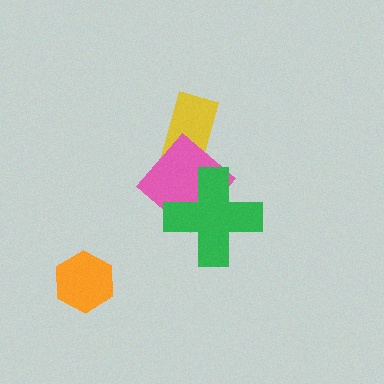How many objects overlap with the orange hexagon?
0 objects overlap with the orange hexagon.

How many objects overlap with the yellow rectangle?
1 object overlaps with the yellow rectangle.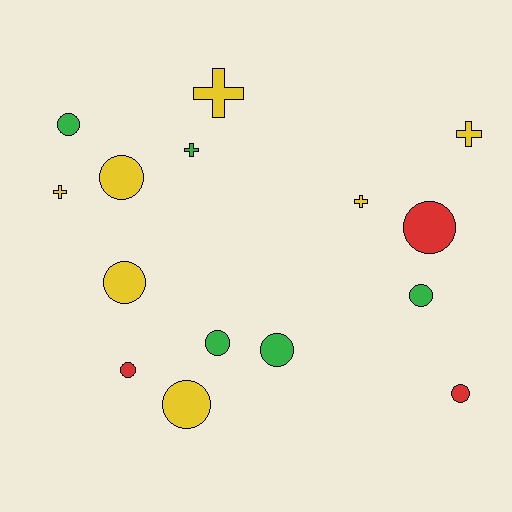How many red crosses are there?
There are no red crosses.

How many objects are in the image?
There are 15 objects.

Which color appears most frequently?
Yellow, with 7 objects.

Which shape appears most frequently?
Circle, with 10 objects.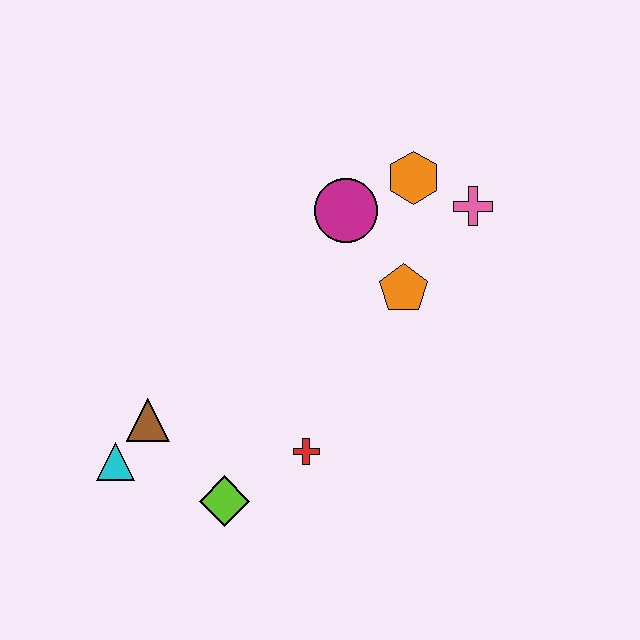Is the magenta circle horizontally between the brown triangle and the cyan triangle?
No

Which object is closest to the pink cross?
The orange hexagon is closest to the pink cross.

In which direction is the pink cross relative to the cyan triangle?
The pink cross is to the right of the cyan triangle.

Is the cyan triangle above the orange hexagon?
No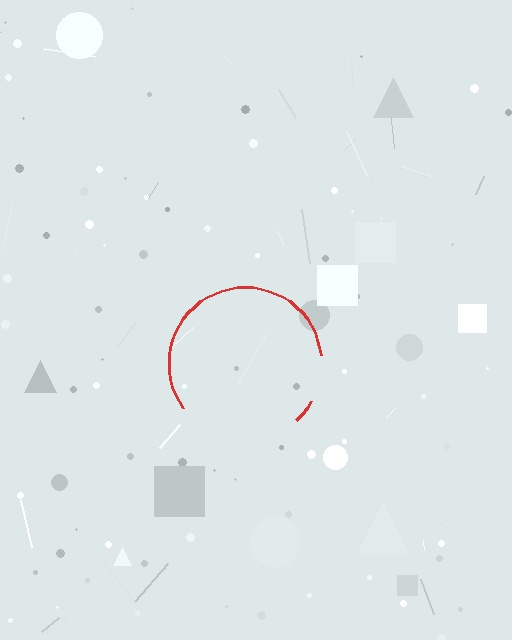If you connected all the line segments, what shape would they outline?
They would outline a circle.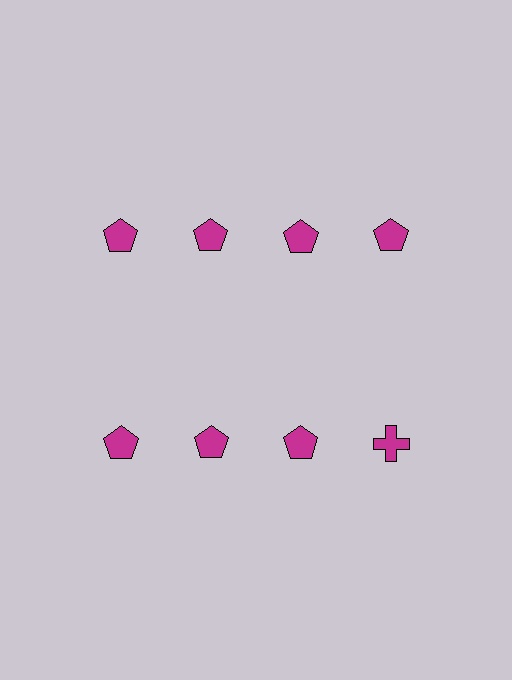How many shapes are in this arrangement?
There are 8 shapes arranged in a grid pattern.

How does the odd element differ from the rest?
It has a different shape: cross instead of pentagon.